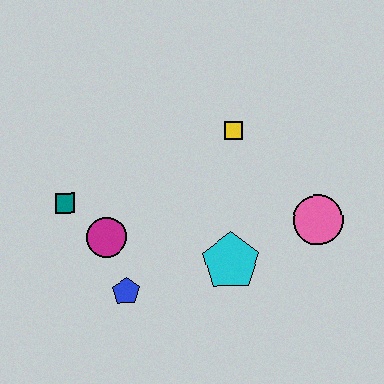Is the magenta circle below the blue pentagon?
No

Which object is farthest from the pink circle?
The teal square is farthest from the pink circle.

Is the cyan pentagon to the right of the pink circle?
No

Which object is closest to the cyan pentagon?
The pink circle is closest to the cyan pentagon.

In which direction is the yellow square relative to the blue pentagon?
The yellow square is above the blue pentagon.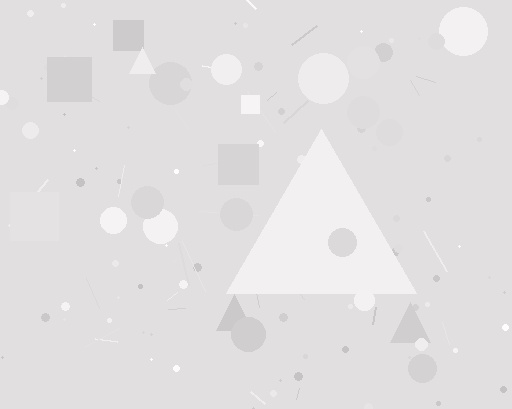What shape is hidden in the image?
A triangle is hidden in the image.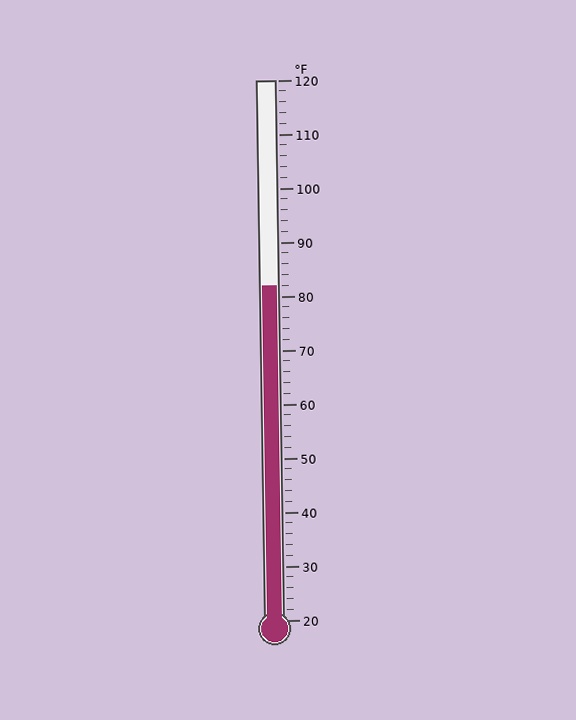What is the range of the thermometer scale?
The thermometer scale ranges from 20°F to 120°F.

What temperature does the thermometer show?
The thermometer shows approximately 82°F.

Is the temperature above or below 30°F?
The temperature is above 30°F.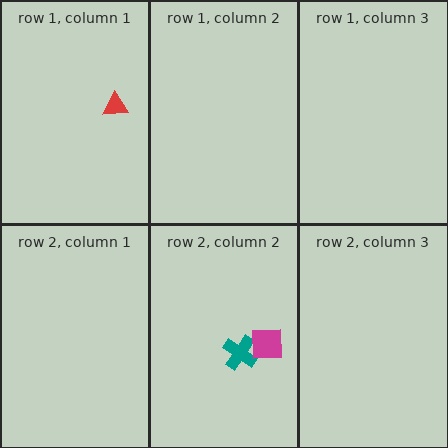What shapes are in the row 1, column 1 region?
The red triangle.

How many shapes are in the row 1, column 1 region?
1.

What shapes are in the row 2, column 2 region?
The teal cross, the magenta square.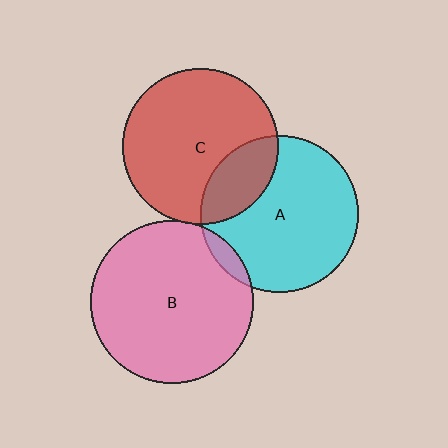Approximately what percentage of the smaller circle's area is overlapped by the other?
Approximately 25%.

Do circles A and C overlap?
Yes.